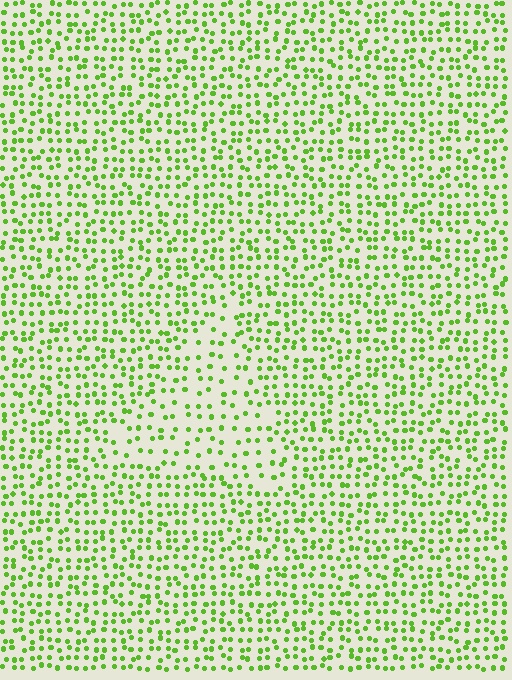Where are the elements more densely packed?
The elements are more densely packed outside the triangle boundary.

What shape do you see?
I see a triangle.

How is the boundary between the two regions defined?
The boundary is defined by a change in element density (approximately 1.8x ratio). All elements are the same color, size, and shape.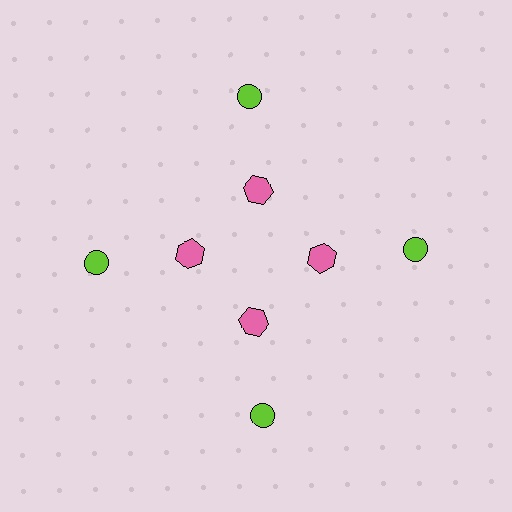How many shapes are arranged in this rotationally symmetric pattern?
There are 8 shapes, arranged in 4 groups of 2.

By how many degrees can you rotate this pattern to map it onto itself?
The pattern maps onto itself every 90 degrees of rotation.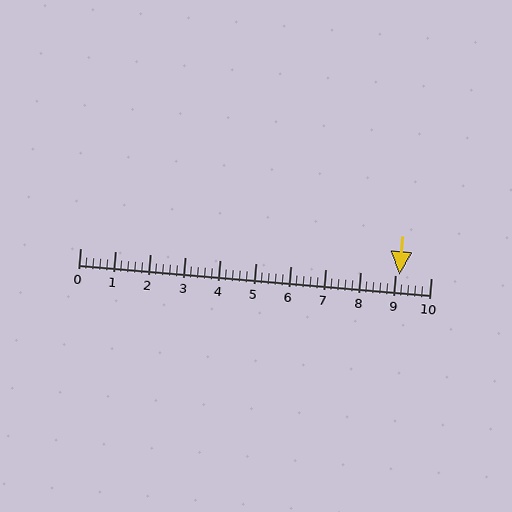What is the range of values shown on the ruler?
The ruler shows values from 0 to 10.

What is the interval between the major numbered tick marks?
The major tick marks are spaced 1 units apart.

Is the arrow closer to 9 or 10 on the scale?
The arrow is closer to 9.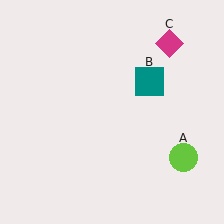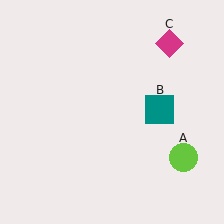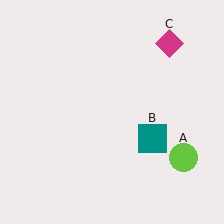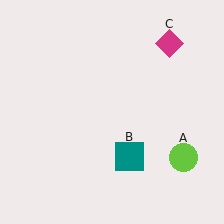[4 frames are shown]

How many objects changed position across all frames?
1 object changed position: teal square (object B).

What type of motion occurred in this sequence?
The teal square (object B) rotated clockwise around the center of the scene.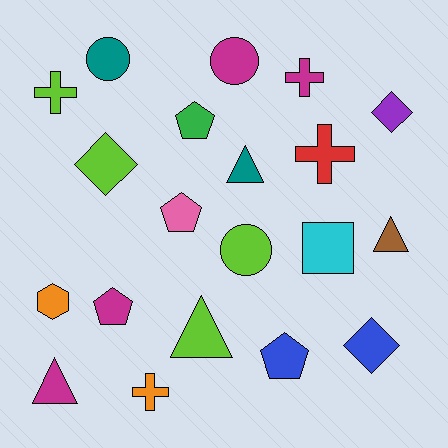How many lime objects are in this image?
There are 4 lime objects.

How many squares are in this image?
There is 1 square.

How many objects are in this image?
There are 20 objects.